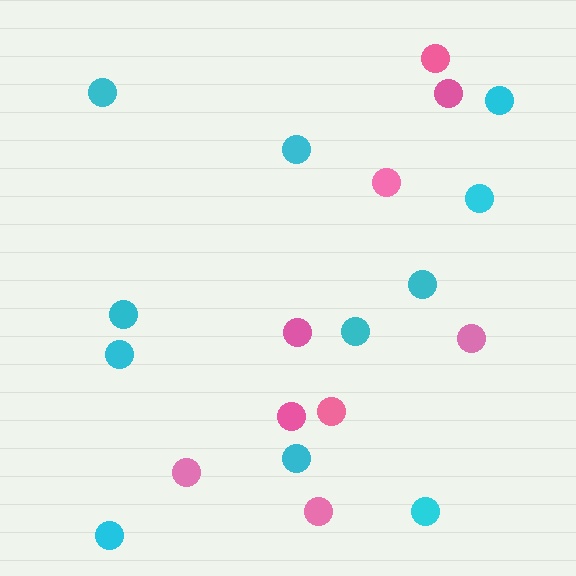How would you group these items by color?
There are 2 groups: one group of cyan circles (11) and one group of pink circles (9).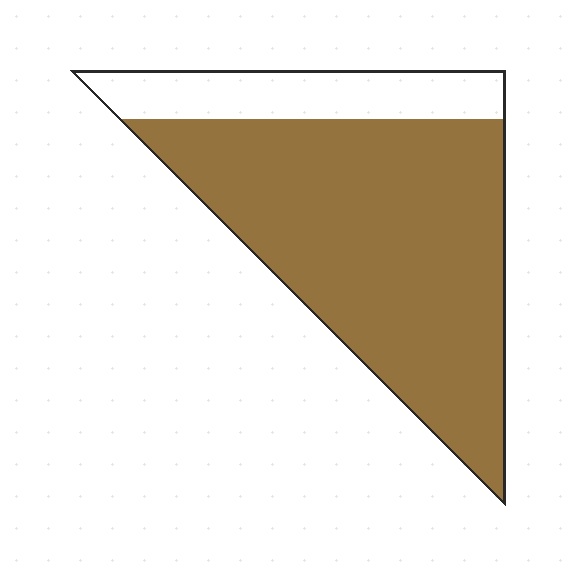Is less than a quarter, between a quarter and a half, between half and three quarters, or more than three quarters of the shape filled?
More than three quarters.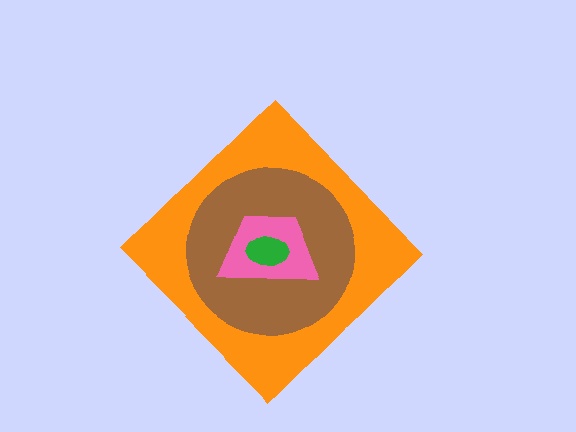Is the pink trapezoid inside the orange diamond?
Yes.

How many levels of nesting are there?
4.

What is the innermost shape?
The green ellipse.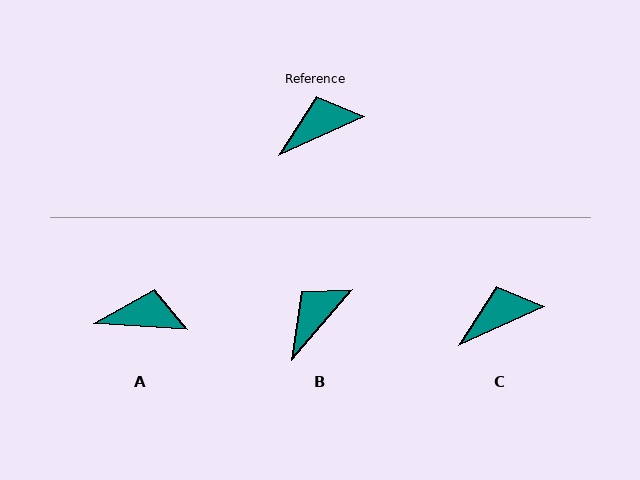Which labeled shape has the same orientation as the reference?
C.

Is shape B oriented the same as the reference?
No, it is off by about 25 degrees.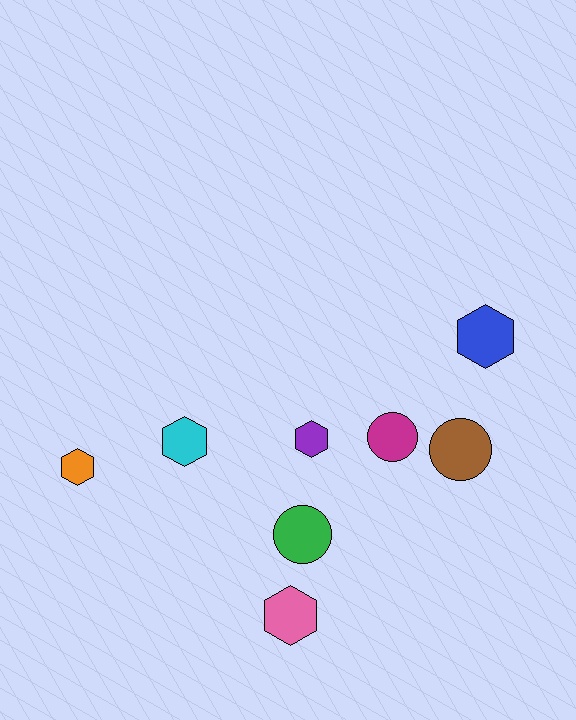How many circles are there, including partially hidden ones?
There are 3 circles.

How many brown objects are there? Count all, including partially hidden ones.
There is 1 brown object.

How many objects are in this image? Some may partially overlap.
There are 8 objects.